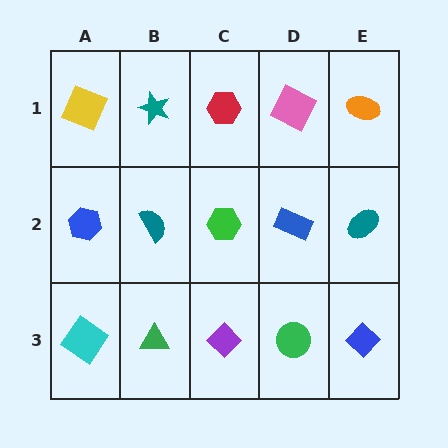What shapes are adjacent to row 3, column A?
A blue hexagon (row 2, column A), a green triangle (row 3, column B).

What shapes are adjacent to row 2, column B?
A teal star (row 1, column B), a green triangle (row 3, column B), a blue hexagon (row 2, column A), a green hexagon (row 2, column C).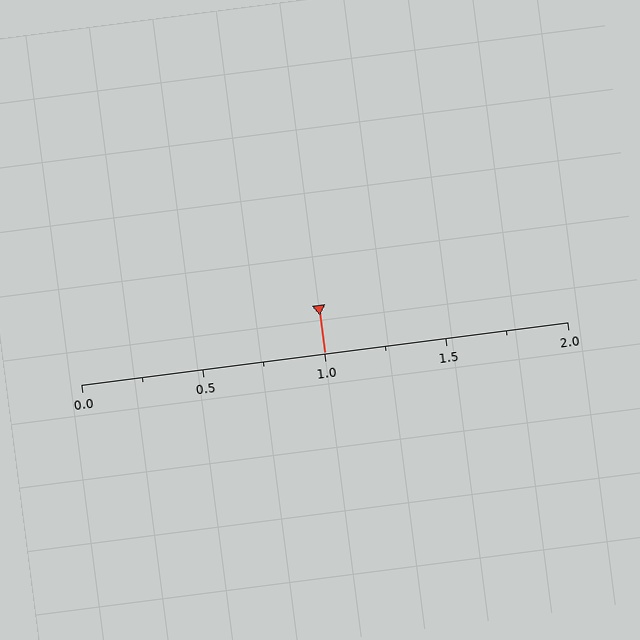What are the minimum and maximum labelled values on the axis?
The axis runs from 0.0 to 2.0.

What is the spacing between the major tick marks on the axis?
The major ticks are spaced 0.5 apart.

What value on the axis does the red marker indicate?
The marker indicates approximately 1.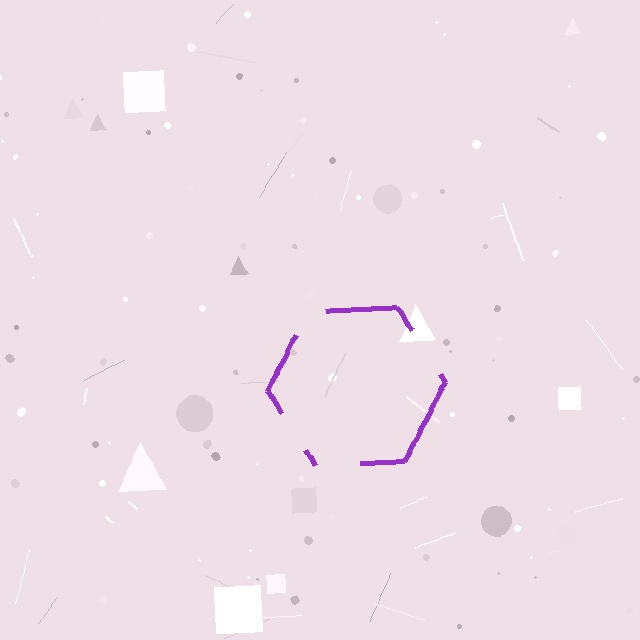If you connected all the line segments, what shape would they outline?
They would outline a hexagon.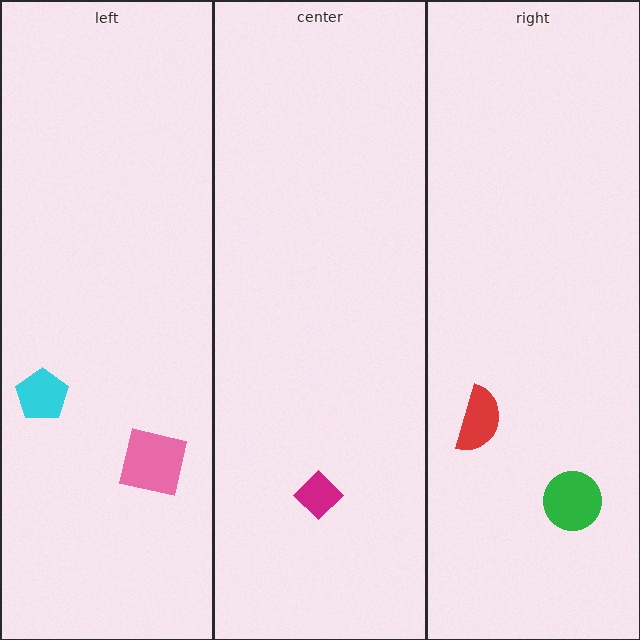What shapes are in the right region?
The green circle, the red semicircle.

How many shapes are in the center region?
1.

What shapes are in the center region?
The magenta diamond.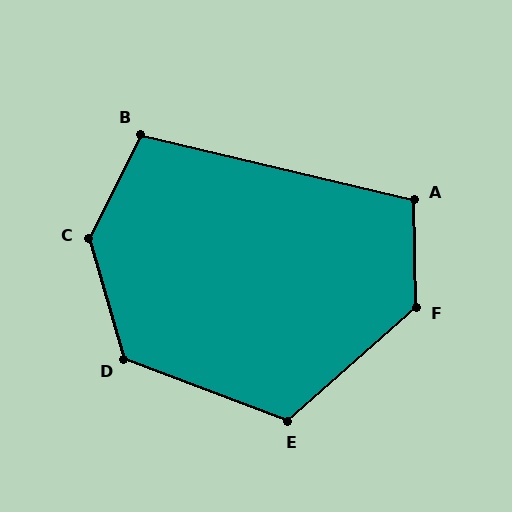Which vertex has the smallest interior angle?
B, at approximately 103 degrees.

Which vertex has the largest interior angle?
C, at approximately 138 degrees.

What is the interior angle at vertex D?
Approximately 126 degrees (obtuse).